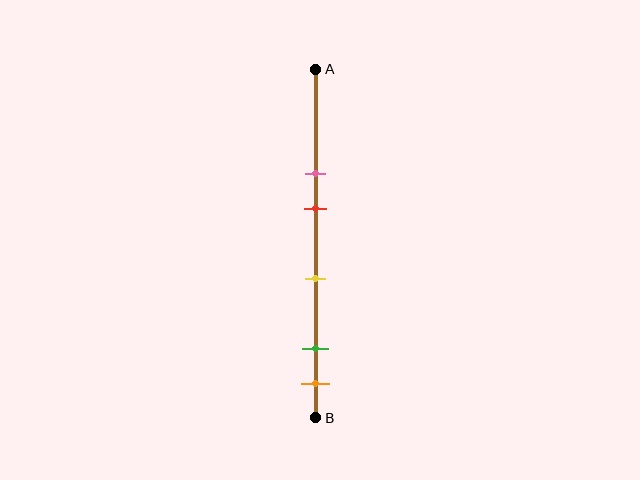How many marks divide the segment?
There are 5 marks dividing the segment.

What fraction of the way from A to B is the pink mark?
The pink mark is approximately 30% (0.3) of the way from A to B.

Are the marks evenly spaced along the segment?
No, the marks are not evenly spaced.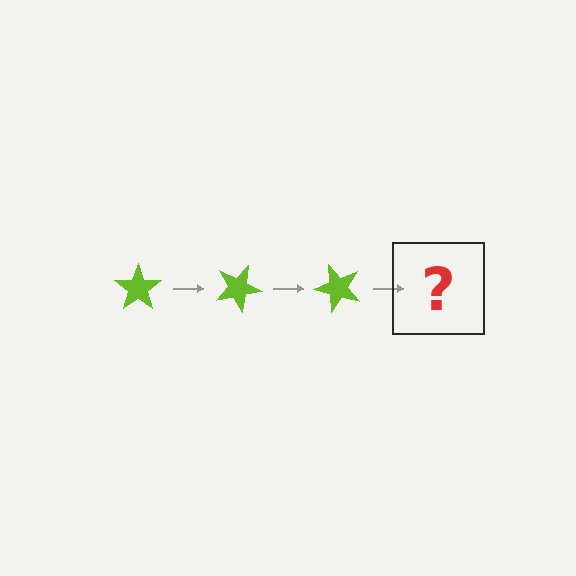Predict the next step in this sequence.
The next step is a lime star rotated 75 degrees.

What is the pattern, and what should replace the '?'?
The pattern is that the star rotates 25 degrees each step. The '?' should be a lime star rotated 75 degrees.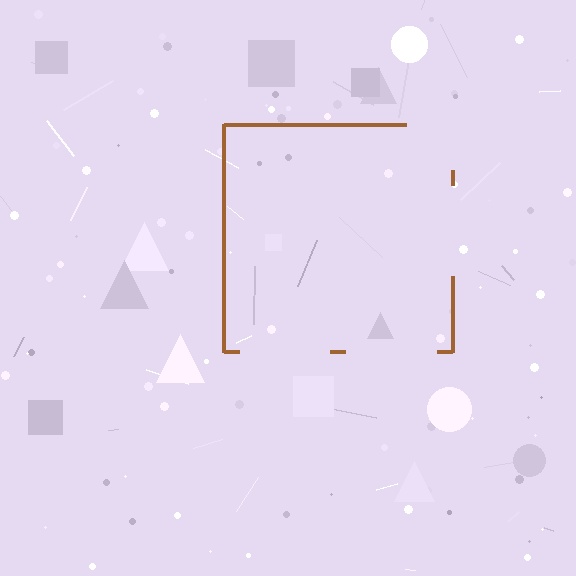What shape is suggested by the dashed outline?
The dashed outline suggests a square.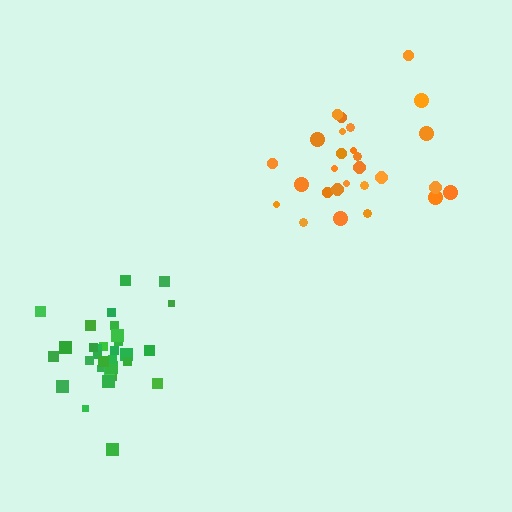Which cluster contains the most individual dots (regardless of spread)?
Green (34).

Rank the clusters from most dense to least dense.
green, orange.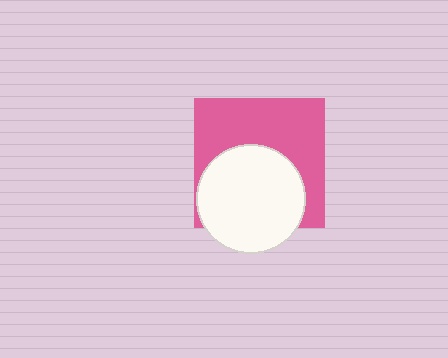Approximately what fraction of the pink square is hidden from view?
Roughly 45% of the pink square is hidden behind the white circle.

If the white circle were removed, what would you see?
You would see the complete pink square.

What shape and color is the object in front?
The object in front is a white circle.